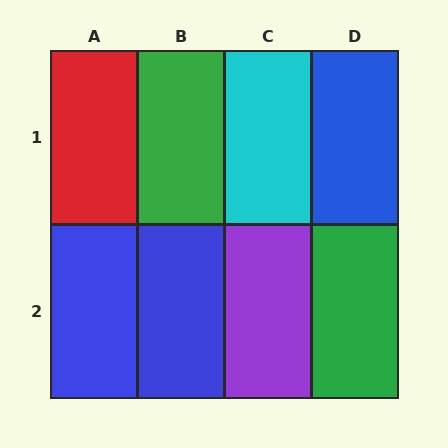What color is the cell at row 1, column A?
Red.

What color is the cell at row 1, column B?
Green.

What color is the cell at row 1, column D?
Blue.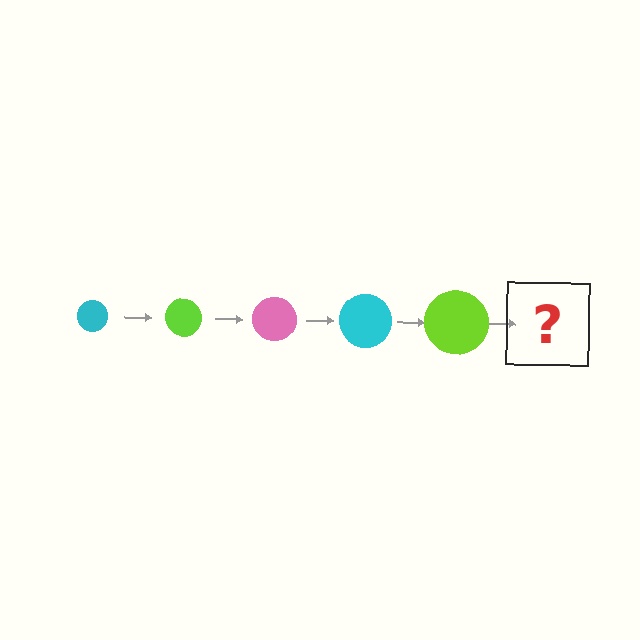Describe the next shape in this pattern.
It should be a pink circle, larger than the previous one.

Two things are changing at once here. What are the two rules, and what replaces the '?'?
The two rules are that the circle grows larger each step and the color cycles through cyan, lime, and pink. The '?' should be a pink circle, larger than the previous one.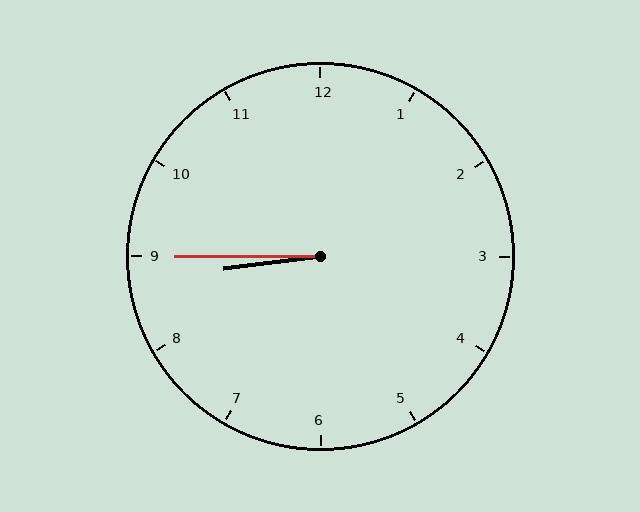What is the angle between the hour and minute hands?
Approximately 8 degrees.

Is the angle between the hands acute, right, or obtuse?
It is acute.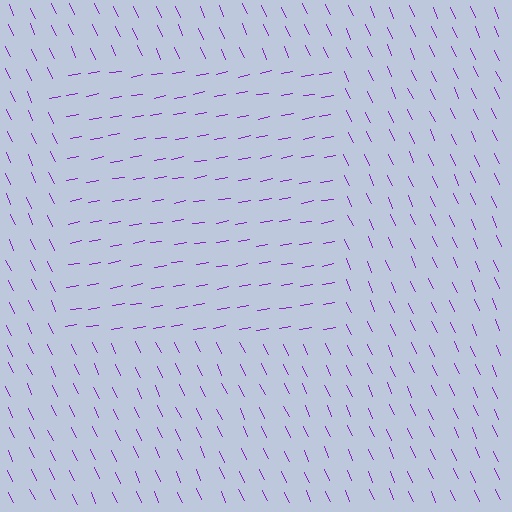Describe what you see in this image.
The image is filled with small purple line segments. A rectangle region in the image has lines oriented differently from the surrounding lines, creating a visible texture boundary.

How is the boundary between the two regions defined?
The boundary is defined purely by a change in line orientation (approximately 76 degrees difference). All lines are the same color and thickness.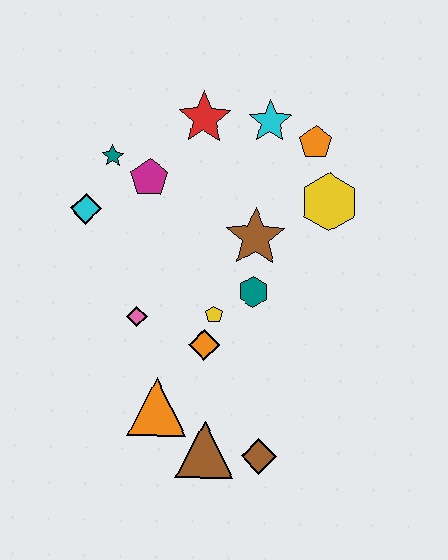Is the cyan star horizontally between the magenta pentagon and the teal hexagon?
No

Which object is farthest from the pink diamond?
The orange pentagon is farthest from the pink diamond.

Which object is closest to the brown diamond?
The brown triangle is closest to the brown diamond.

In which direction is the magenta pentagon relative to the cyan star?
The magenta pentagon is to the left of the cyan star.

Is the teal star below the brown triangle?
No